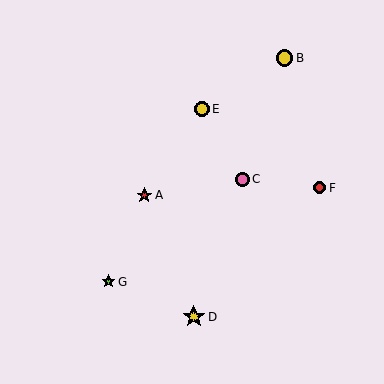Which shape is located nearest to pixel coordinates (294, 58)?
The yellow circle (labeled B) at (285, 58) is nearest to that location.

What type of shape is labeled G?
Shape G is a lime star.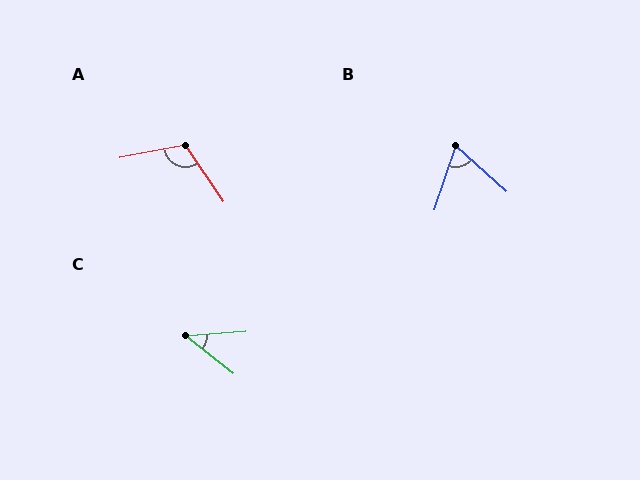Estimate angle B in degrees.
Approximately 66 degrees.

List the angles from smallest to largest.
C (42°), B (66°), A (113°).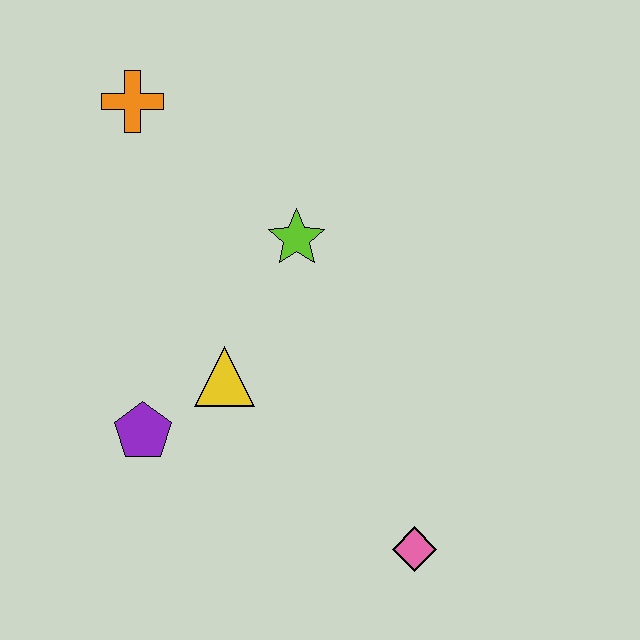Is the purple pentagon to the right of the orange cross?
Yes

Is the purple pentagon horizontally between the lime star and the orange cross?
Yes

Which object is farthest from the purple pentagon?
The orange cross is farthest from the purple pentagon.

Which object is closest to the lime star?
The yellow triangle is closest to the lime star.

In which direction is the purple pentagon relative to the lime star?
The purple pentagon is below the lime star.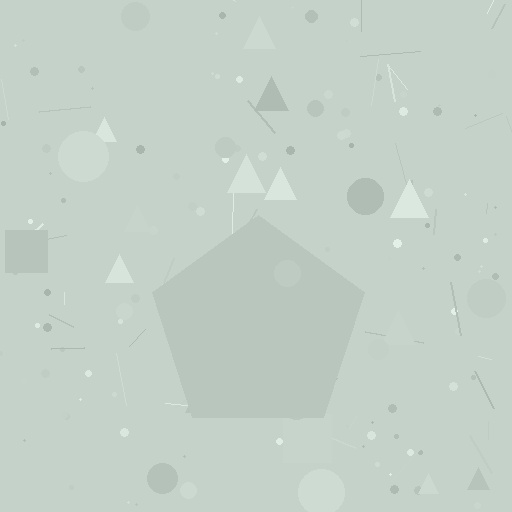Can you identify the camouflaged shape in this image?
The camouflaged shape is a pentagon.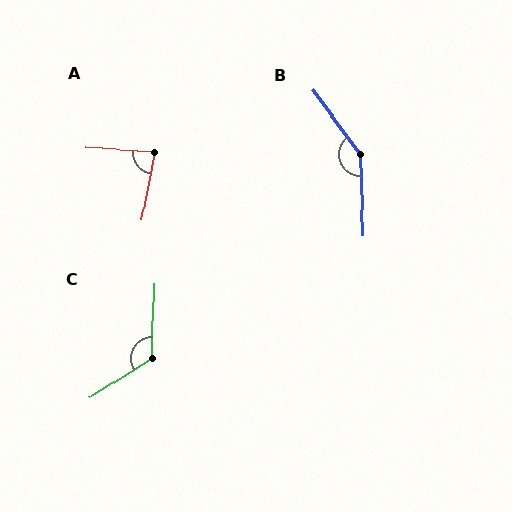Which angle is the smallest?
A, at approximately 82 degrees.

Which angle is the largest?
B, at approximately 145 degrees.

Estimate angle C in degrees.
Approximately 124 degrees.